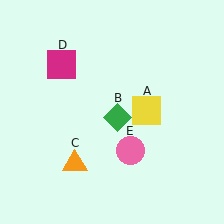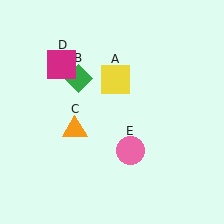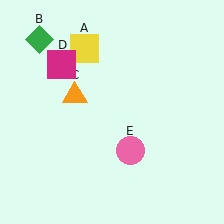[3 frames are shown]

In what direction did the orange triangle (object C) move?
The orange triangle (object C) moved up.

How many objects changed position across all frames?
3 objects changed position: yellow square (object A), green diamond (object B), orange triangle (object C).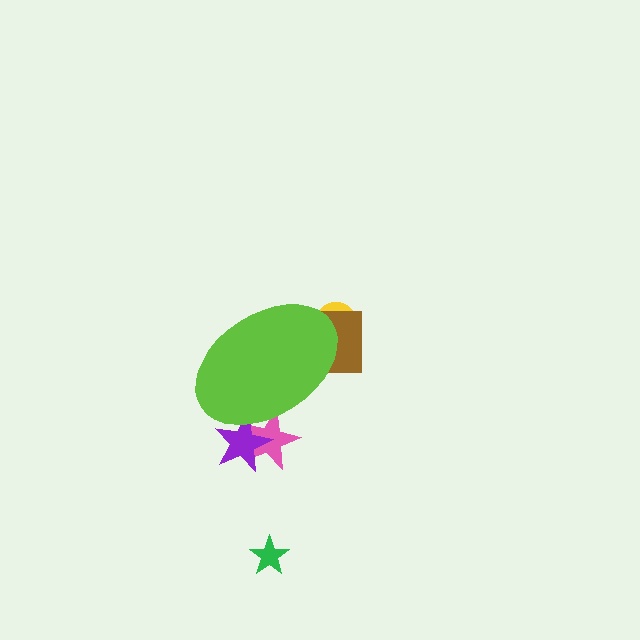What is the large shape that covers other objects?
A lime ellipse.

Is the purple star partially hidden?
Yes, the purple star is partially hidden behind the lime ellipse.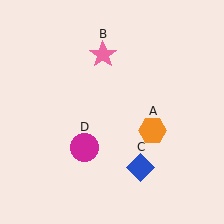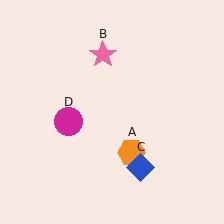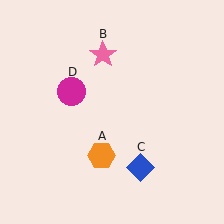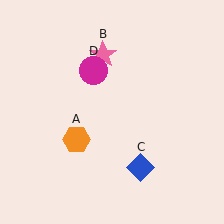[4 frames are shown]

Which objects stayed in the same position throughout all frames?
Pink star (object B) and blue diamond (object C) remained stationary.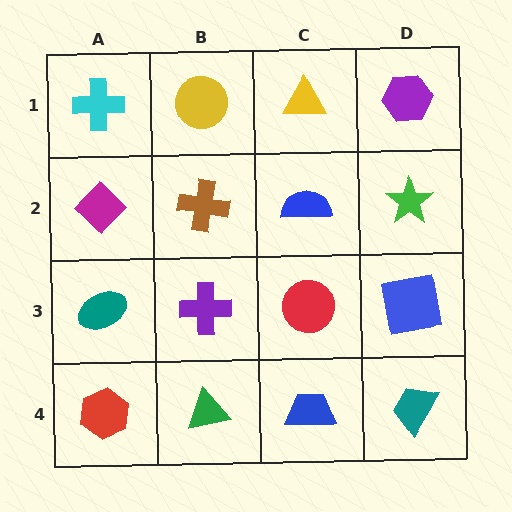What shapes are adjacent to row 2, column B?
A yellow circle (row 1, column B), a purple cross (row 3, column B), a magenta diamond (row 2, column A), a blue semicircle (row 2, column C).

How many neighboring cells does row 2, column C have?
4.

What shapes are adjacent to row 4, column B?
A purple cross (row 3, column B), a red hexagon (row 4, column A), a blue trapezoid (row 4, column C).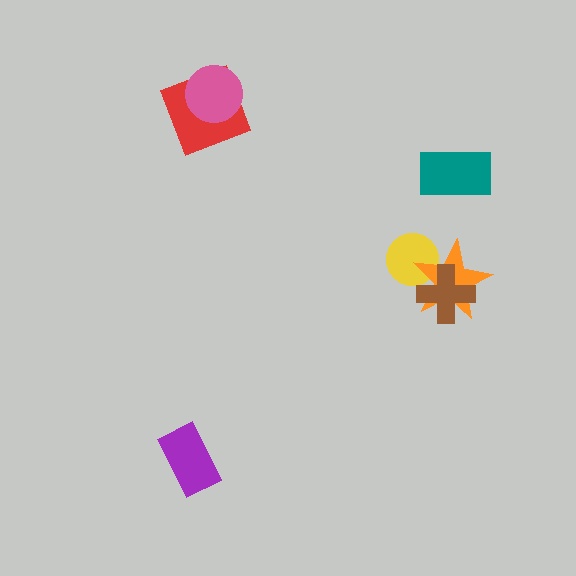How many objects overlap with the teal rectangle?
0 objects overlap with the teal rectangle.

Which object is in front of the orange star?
The brown cross is in front of the orange star.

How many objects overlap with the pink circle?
1 object overlaps with the pink circle.